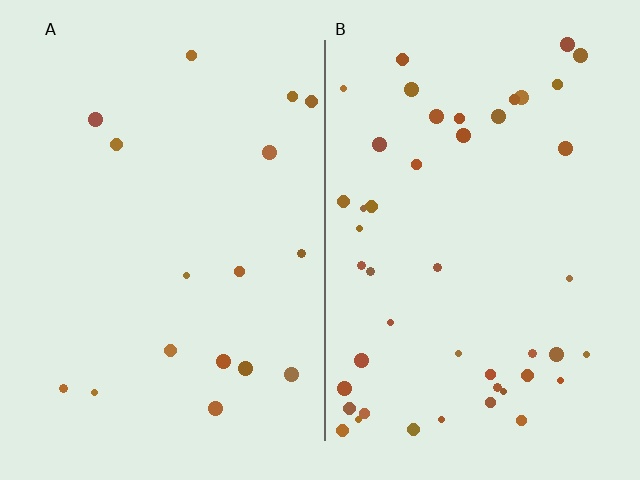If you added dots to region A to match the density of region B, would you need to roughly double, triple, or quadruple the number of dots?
Approximately triple.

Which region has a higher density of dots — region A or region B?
B (the right).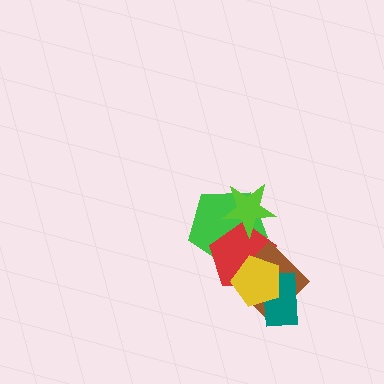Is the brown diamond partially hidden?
Yes, it is partially covered by another shape.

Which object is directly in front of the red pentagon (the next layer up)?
The lime star is directly in front of the red pentagon.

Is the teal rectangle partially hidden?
Yes, it is partially covered by another shape.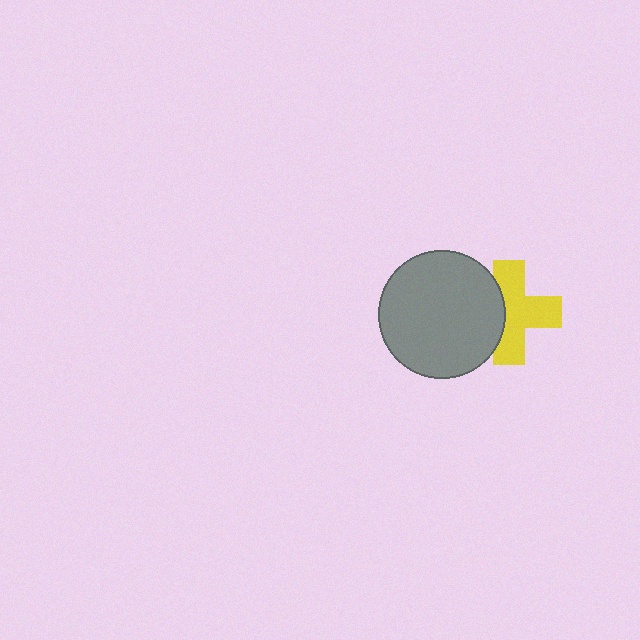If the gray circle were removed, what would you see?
You would see the complete yellow cross.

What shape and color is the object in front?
The object in front is a gray circle.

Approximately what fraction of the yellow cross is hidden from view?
Roughly 32% of the yellow cross is hidden behind the gray circle.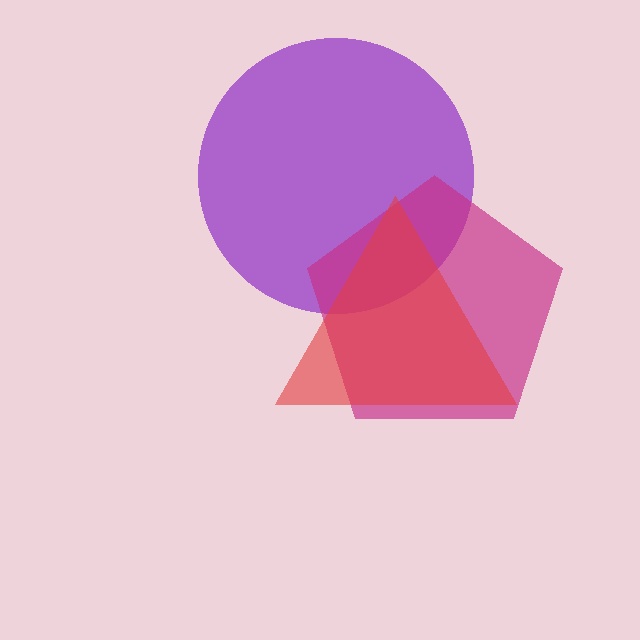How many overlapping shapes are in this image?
There are 3 overlapping shapes in the image.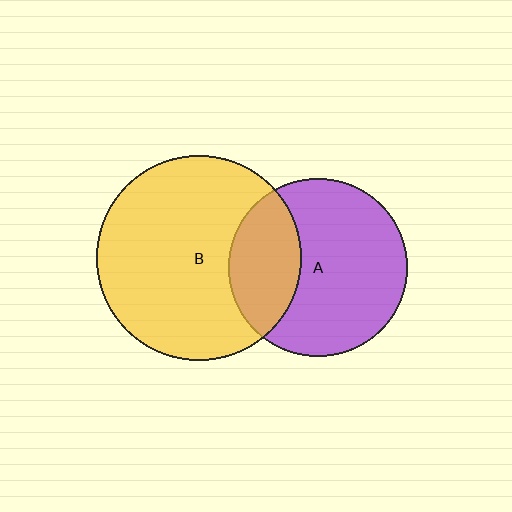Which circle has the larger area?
Circle B (yellow).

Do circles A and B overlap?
Yes.